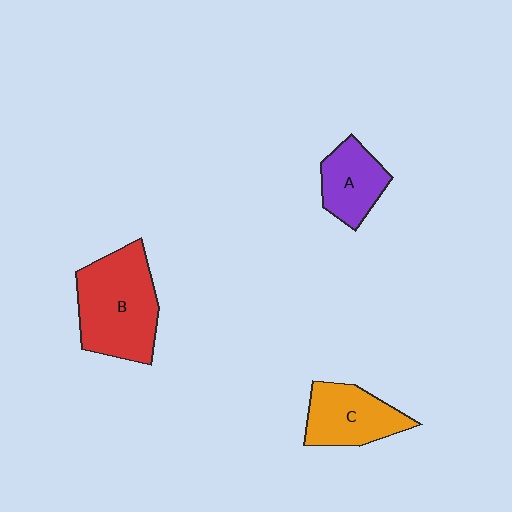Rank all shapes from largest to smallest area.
From largest to smallest: B (red), C (orange), A (purple).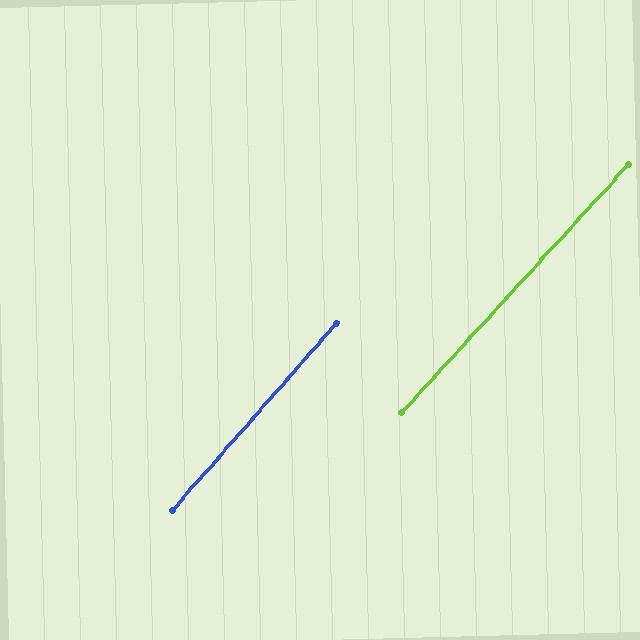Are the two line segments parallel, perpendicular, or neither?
Parallel — their directions differ by only 1.1°.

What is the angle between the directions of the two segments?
Approximately 1 degree.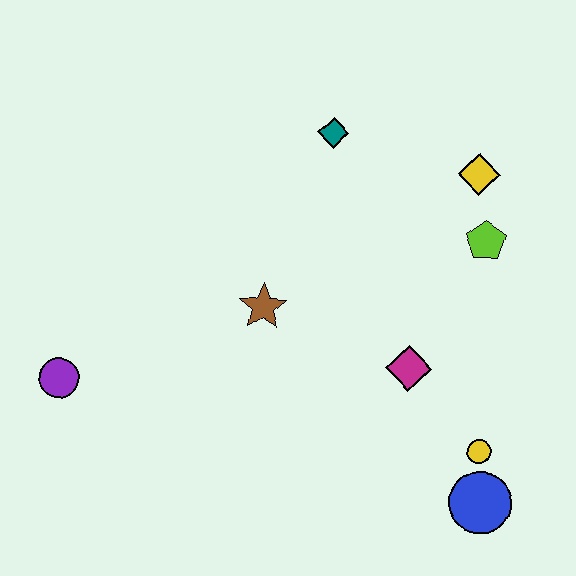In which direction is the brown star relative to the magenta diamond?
The brown star is to the left of the magenta diamond.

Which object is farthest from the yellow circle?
The purple circle is farthest from the yellow circle.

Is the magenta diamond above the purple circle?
Yes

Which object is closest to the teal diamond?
The yellow diamond is closest to the teal diamond.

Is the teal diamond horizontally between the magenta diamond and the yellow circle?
No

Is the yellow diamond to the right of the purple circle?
Yes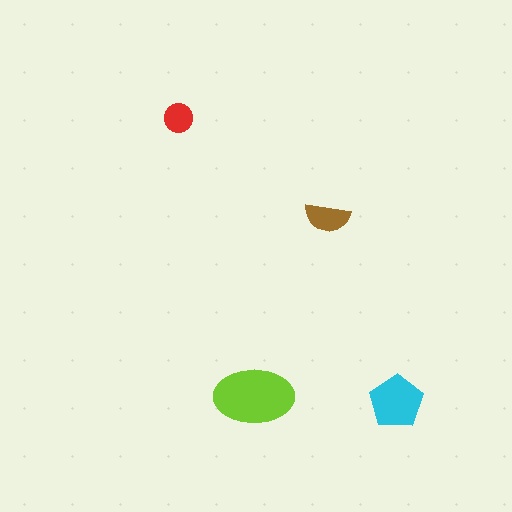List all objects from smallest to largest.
The red circle, the brown semicircle, the cyan pentagon, the lime ellipse.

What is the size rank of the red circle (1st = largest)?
4th.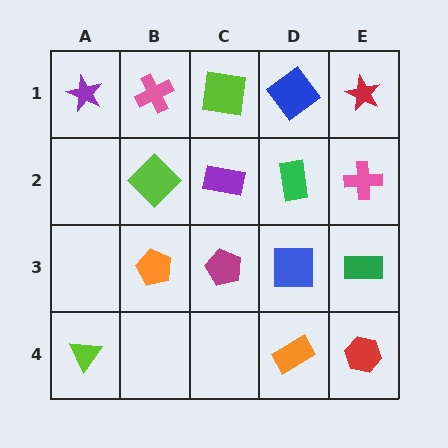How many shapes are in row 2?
4 shapes.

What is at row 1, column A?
A purple star.